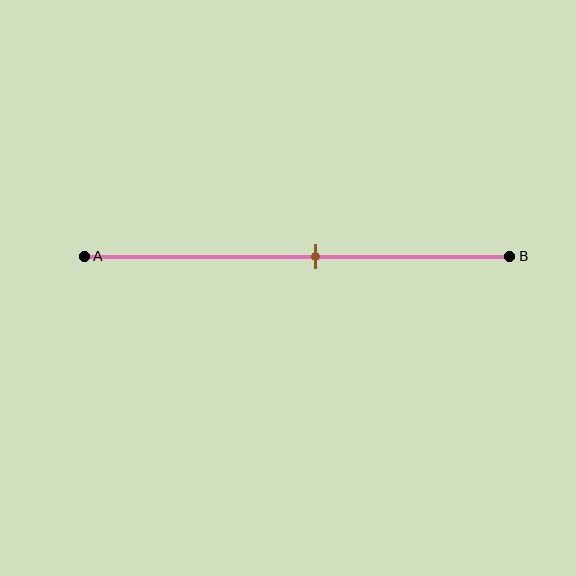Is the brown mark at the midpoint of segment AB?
No, the mark is at about 55% from A, not at the 50% midpoint.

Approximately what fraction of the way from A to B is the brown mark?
The brown mark is approximately 55% of the way from A to B.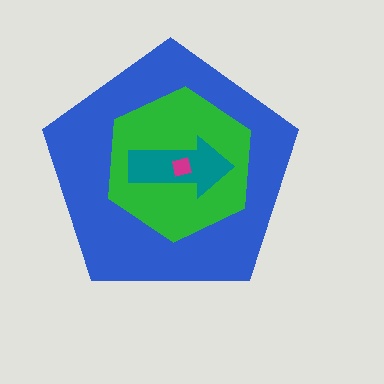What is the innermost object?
The magenta square.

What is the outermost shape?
The blue pentagon.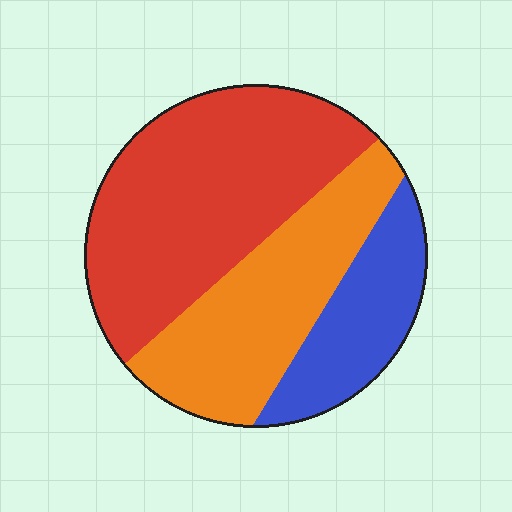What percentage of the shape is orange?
Orange covers about 35% of the shape.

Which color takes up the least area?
Blue, at roughly 20%.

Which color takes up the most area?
Red, at roughly 50%.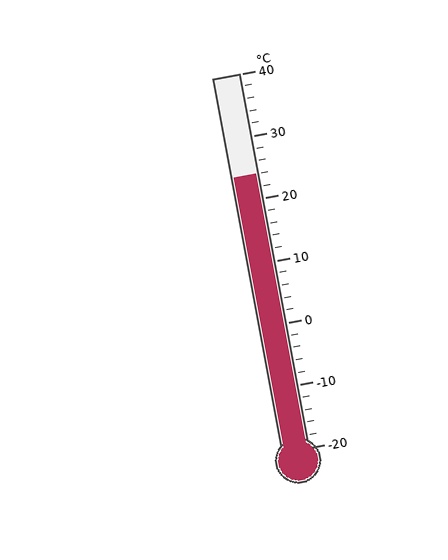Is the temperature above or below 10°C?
The temperature is above 10°C.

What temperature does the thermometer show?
The thermometer shows approximately 24°C.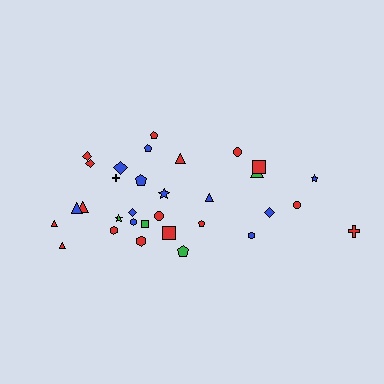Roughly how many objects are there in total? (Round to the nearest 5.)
Roughly 30 objects in total.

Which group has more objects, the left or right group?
The left group.